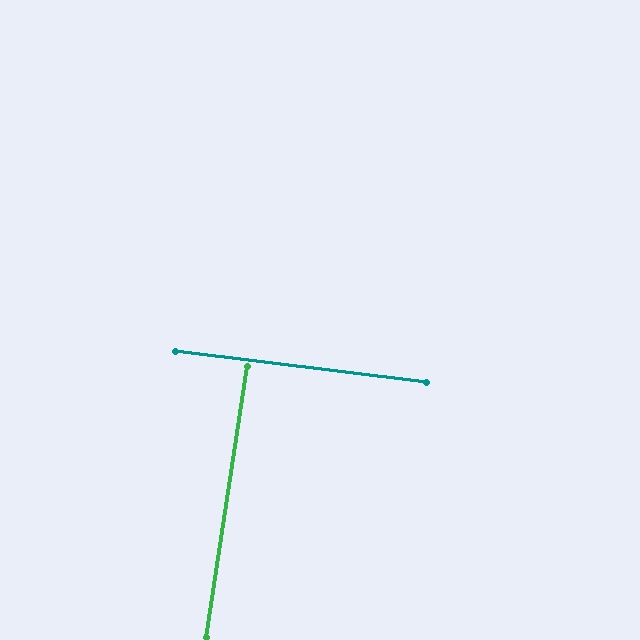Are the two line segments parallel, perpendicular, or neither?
Perpendicular — they meet at approximately 89°.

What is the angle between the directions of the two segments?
Approximately 89 degrees.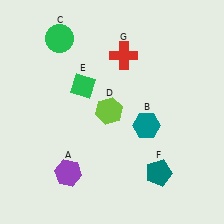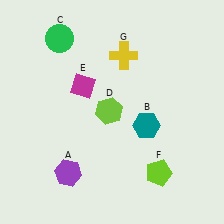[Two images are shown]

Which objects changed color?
E changed from green to magenta. F changed from teal to lime. G changed from red to yellow.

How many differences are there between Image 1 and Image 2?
There are 3 differences between the two images.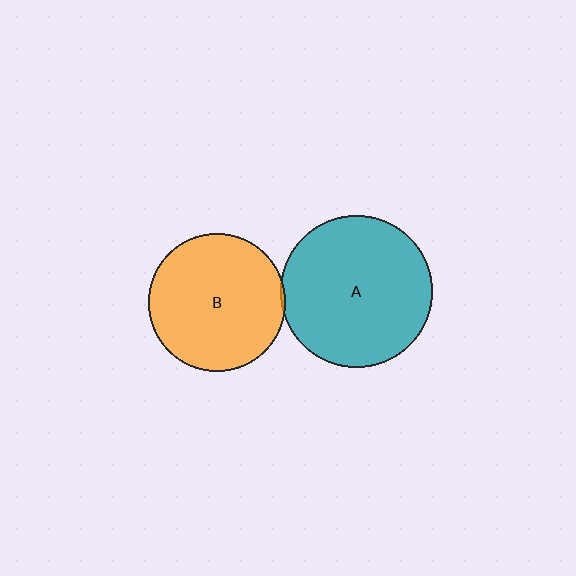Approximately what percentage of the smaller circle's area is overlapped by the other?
Approximately 5%.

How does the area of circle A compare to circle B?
Approximately 1.2 times.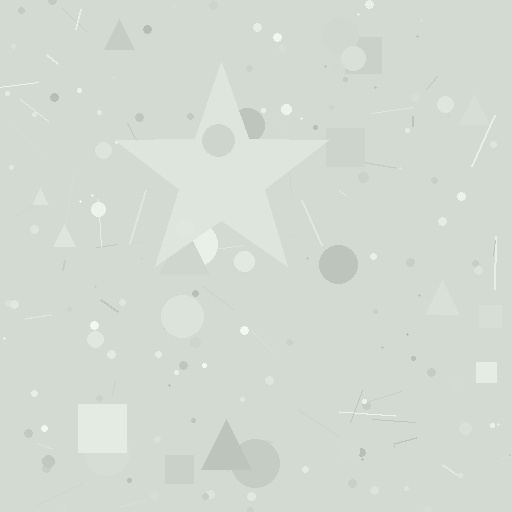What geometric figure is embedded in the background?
A star is embedded in the background.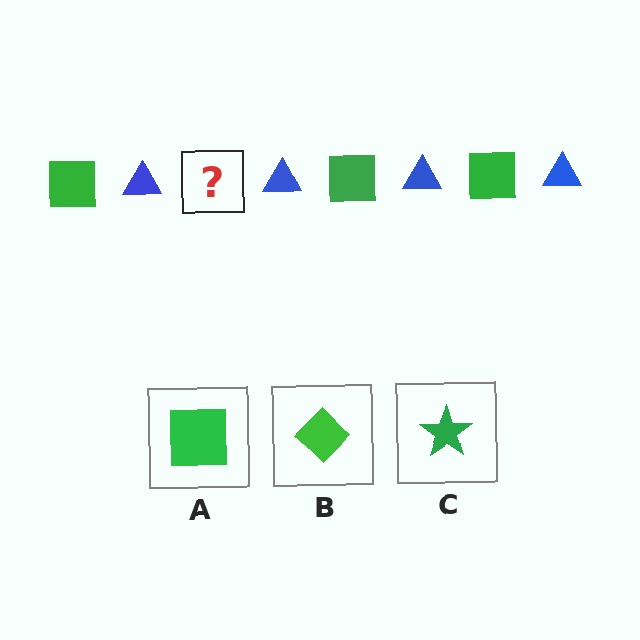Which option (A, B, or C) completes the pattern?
A.